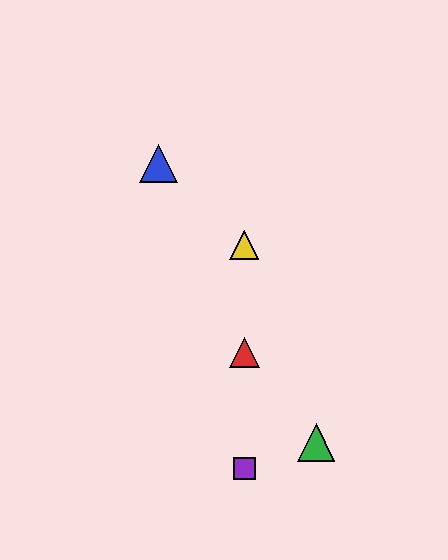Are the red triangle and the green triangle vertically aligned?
No, the red triangle is at x≈244 and the green triangle is at x≈316.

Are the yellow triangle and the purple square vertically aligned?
Yes, both are at x≈244.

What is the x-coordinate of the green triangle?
The green triangle is at x≈316.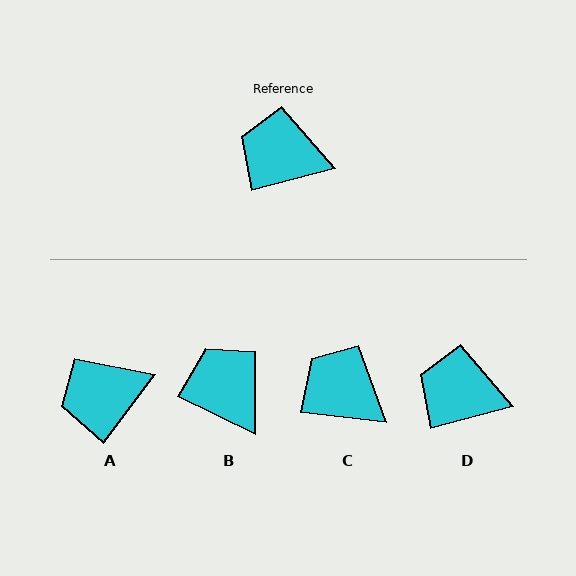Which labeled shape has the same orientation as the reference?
D.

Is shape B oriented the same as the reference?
No, it is off by about 41 degrees.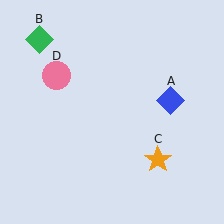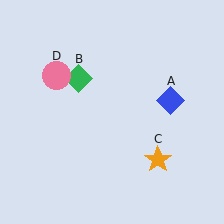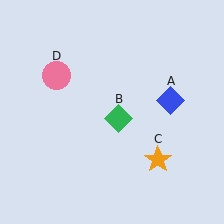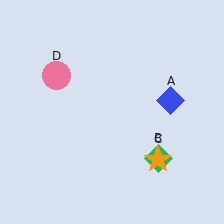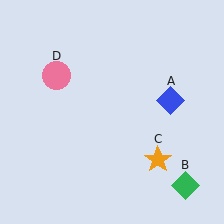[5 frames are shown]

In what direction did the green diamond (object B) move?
The green diamond (object B) moved down and to the right.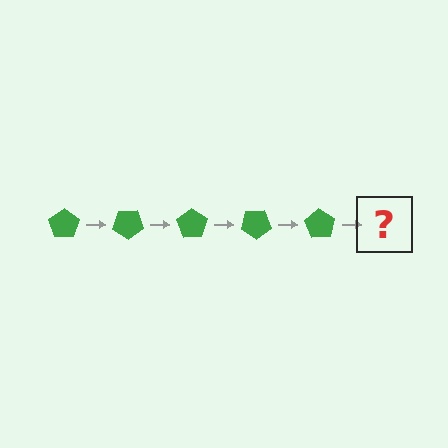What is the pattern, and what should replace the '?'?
The pattern is that the pentagon rotates 35 degrees each step. The '?' should be a green pentagon rotated 175 degrees.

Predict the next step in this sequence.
The next step is a green pentagon rotated 175 degrees.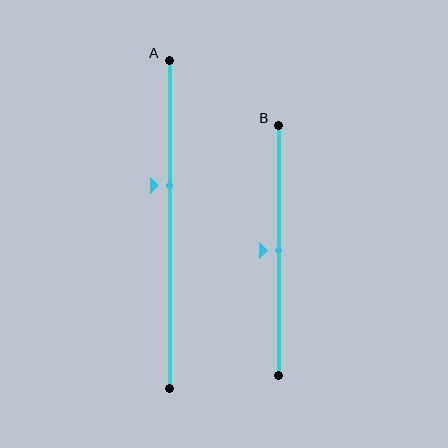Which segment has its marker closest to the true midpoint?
Segment B has its marker closest to the true midpoint.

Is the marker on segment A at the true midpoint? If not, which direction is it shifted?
No, the marker on segment A is shifted upward by about 12% of the segment length.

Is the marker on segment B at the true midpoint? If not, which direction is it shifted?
Yes, the marker on segment B is at the true midpoint.